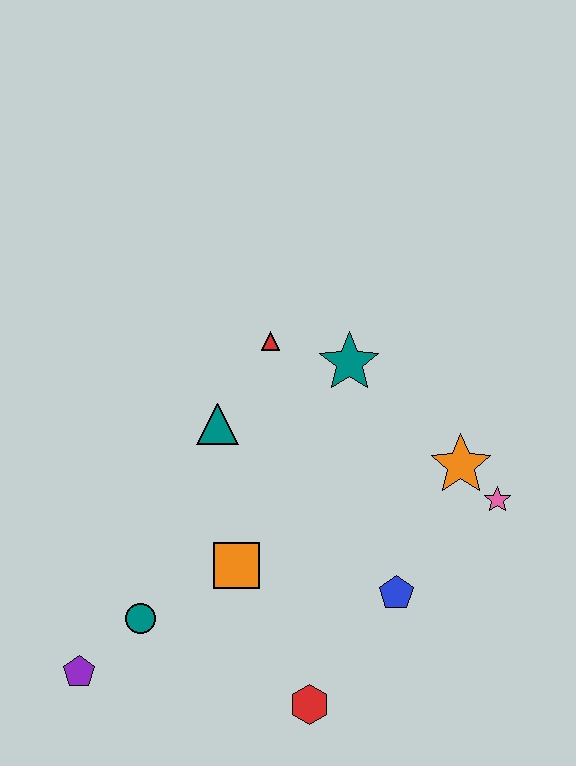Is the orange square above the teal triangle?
No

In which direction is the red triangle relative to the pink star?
The red triangle is to the left of the pink star.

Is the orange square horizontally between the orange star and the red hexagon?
No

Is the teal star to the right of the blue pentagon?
No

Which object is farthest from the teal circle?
The pink star is farthest from the teal circle.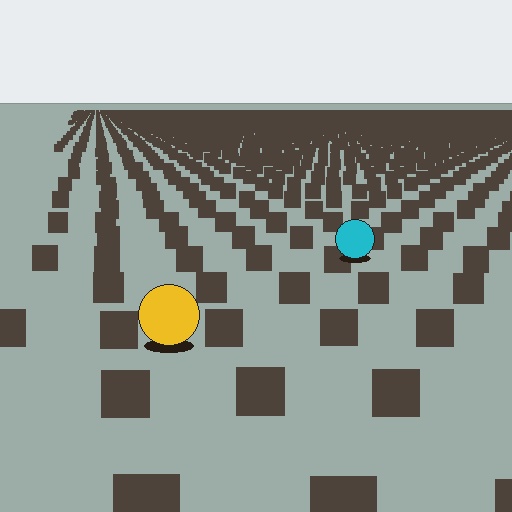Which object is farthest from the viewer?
The cyan circle is farthest from the viewer. It appears smaller and the ground texture around it is denser.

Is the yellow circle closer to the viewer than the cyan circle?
Yes. The yellow circle is closer — you can tell from the texture gradient: the ground texture is coarser near it.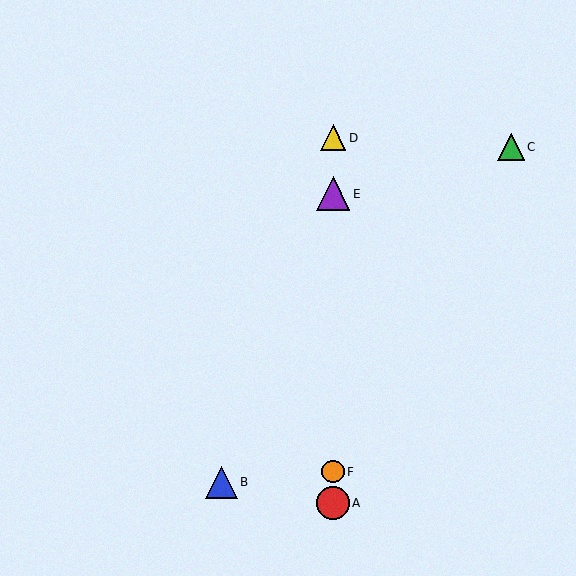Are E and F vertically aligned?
Yes, both are at x≈333.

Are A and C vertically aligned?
No, A is at x≈333 and C is at x≈511.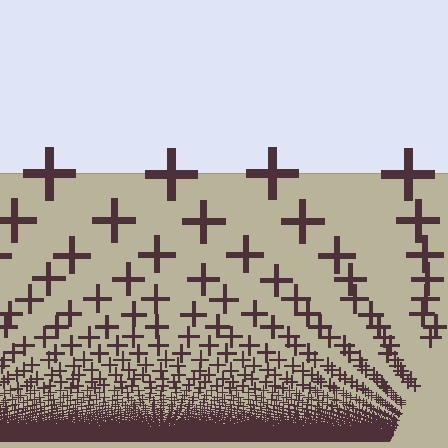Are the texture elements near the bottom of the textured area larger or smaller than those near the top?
Smaller. The gradient is inverted — elements near the bottom are smaller and denser.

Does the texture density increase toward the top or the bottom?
Density increases toward the bottom.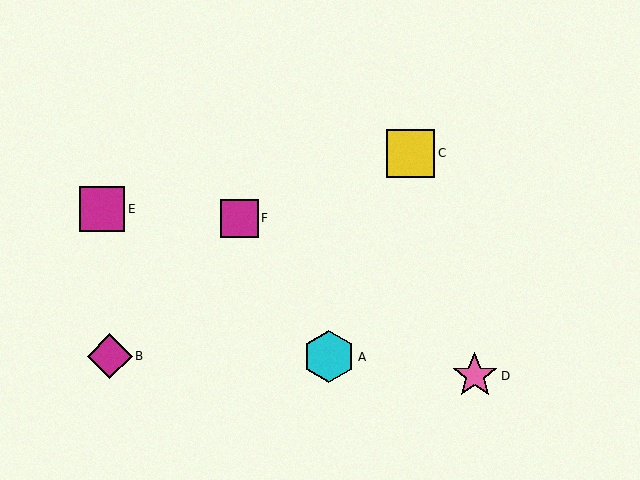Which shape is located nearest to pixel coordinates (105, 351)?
The magenta diamond (labeled B) at (110, 356) is nearest to that location.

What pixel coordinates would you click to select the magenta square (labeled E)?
Click at (102, 209) to select the magenta square E.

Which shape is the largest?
The cyan hexagon (labeled A) is the largest.